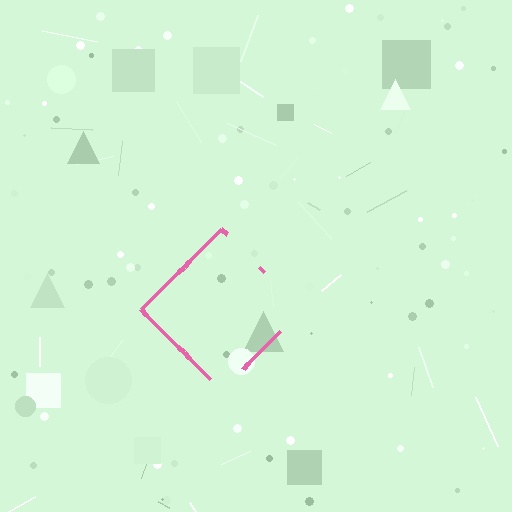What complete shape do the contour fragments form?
The contour fragments form a diamond.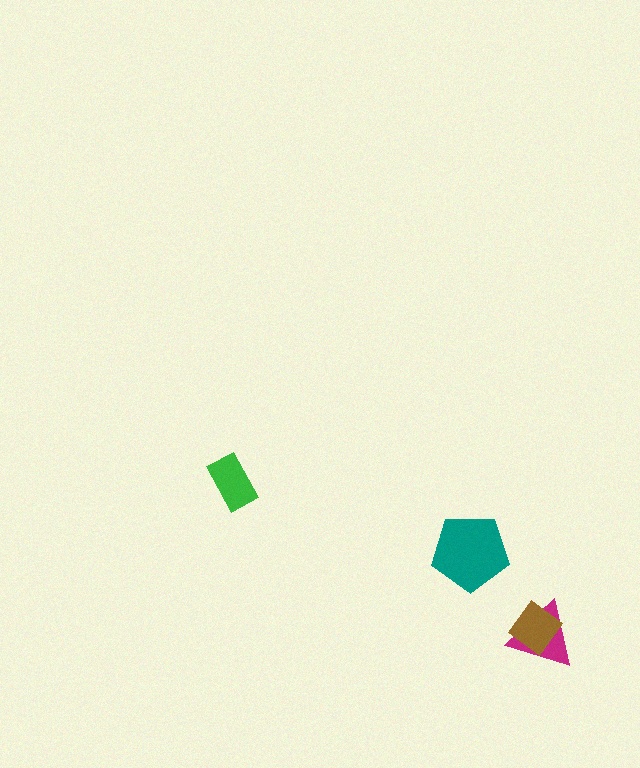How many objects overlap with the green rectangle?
0 objects overlap with the green rectangle.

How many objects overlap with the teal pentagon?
0 objects overlap with the teal pentagon.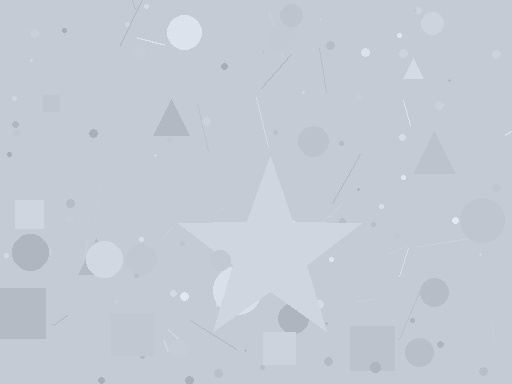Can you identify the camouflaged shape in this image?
The camouflaged shape is a star.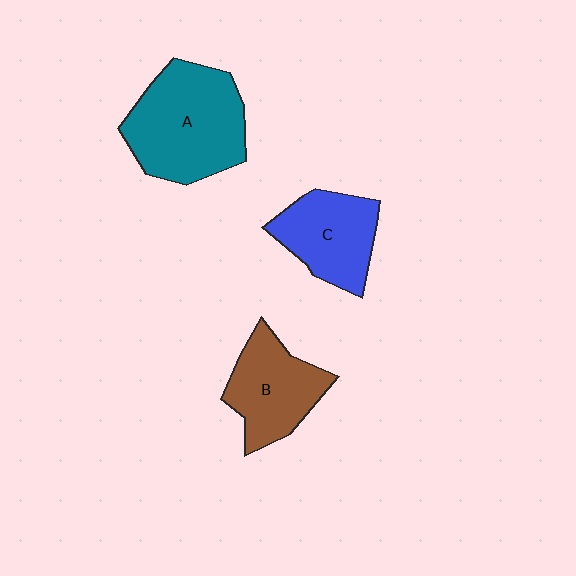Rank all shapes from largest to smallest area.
From largest to smallest: A (teal), B (brown), C (blue).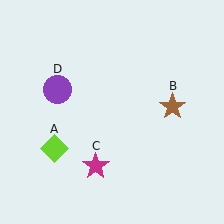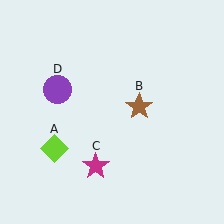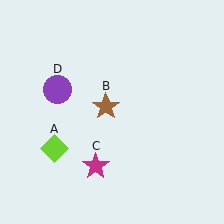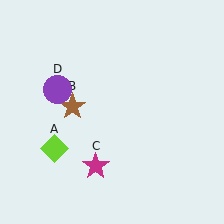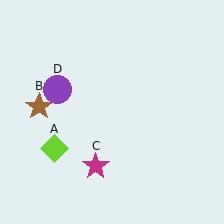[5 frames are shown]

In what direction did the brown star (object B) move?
The brown star (object B) moved left.